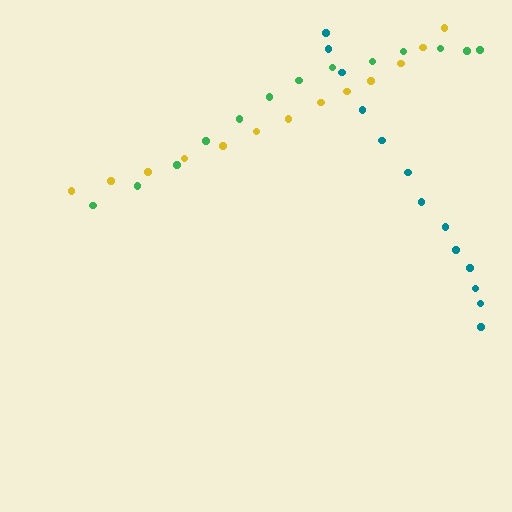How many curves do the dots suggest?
There are 3 distinct paths.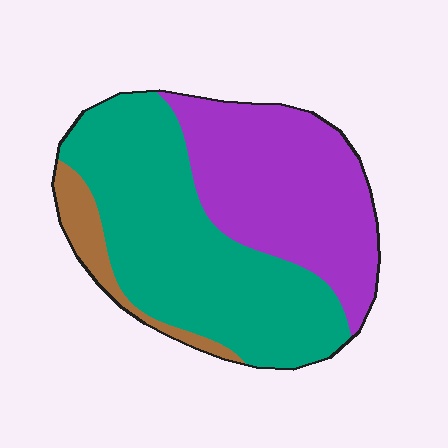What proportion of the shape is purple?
Purple takes up about two fifths (2/5) of the shape.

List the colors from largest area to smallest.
From largest to smallest: teal, purple, brown.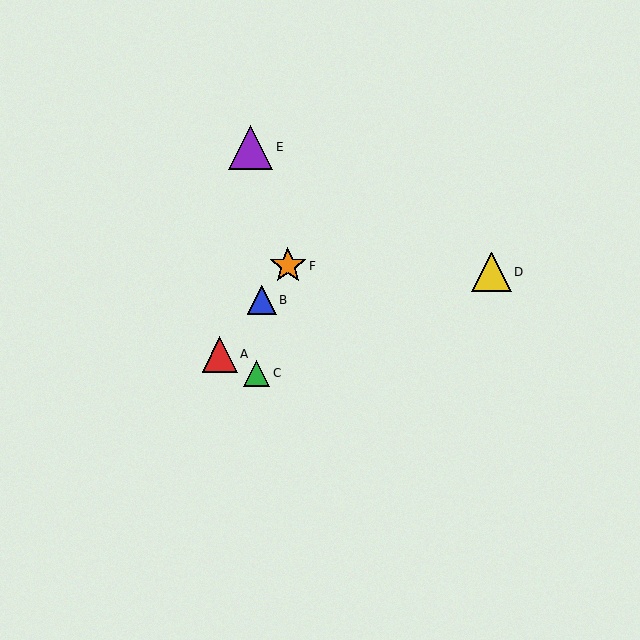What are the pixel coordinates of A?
Object A is at (220, 355).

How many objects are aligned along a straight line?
3 objects (A, B, F) are aligned along a straight line.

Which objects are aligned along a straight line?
Objects A, B, F are aligned along a straight line.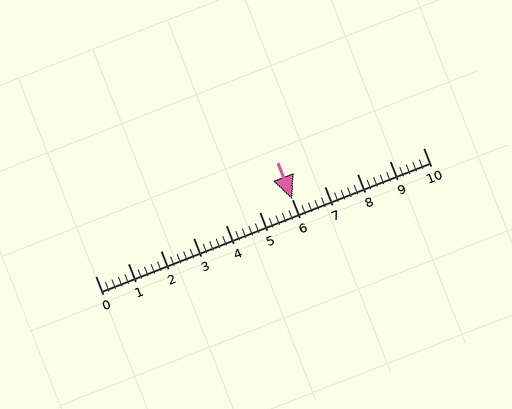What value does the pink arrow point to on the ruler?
The pink arrow points to approximately 6.0.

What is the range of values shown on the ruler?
The ruler shows values from 0 to 10.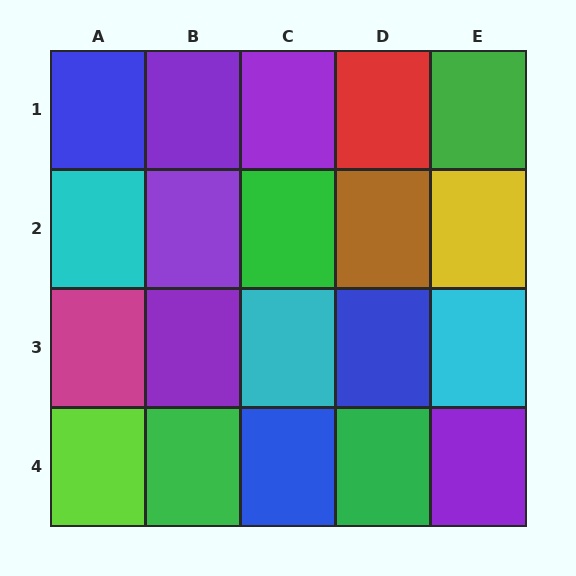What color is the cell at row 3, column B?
Purple.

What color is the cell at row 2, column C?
Green.